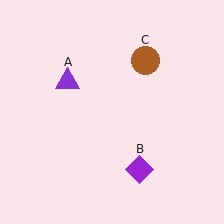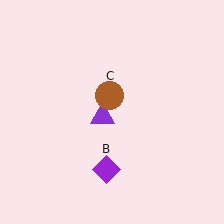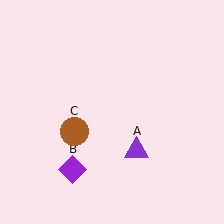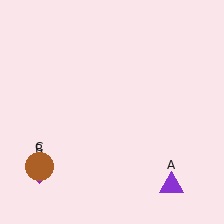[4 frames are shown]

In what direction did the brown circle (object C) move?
The brown circle (object C) moved down and to the left.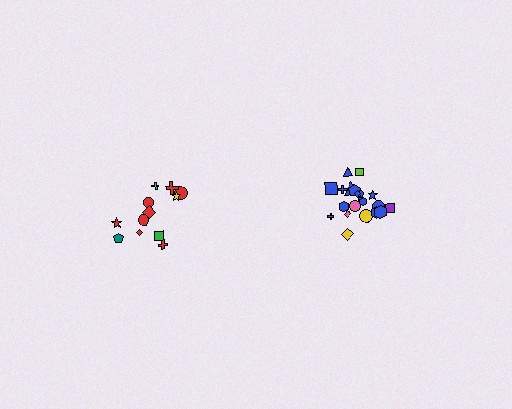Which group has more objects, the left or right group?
The right group.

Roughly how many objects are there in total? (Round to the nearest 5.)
Roughly 35 objects in total.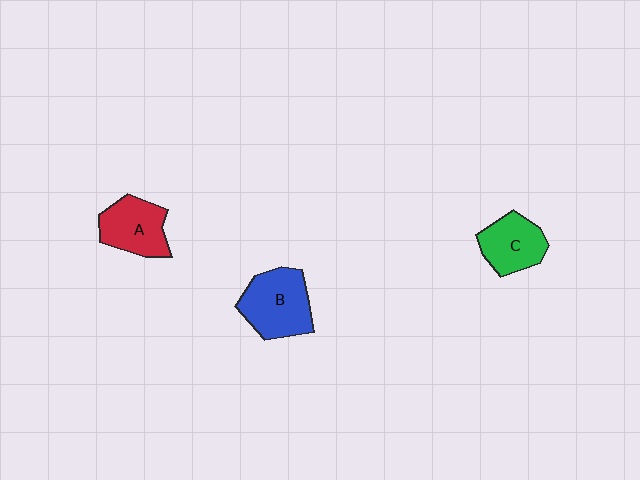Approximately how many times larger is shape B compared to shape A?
Approximately 1.2 times.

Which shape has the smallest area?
Shape C (green).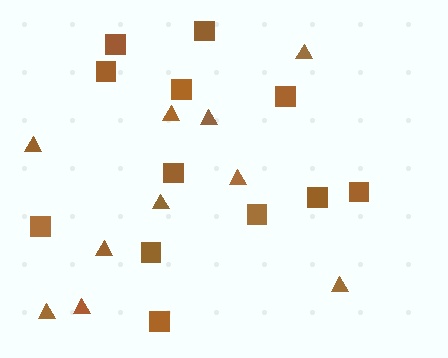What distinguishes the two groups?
There are 2 groups: one group of squares (12) and one group of triangles (10).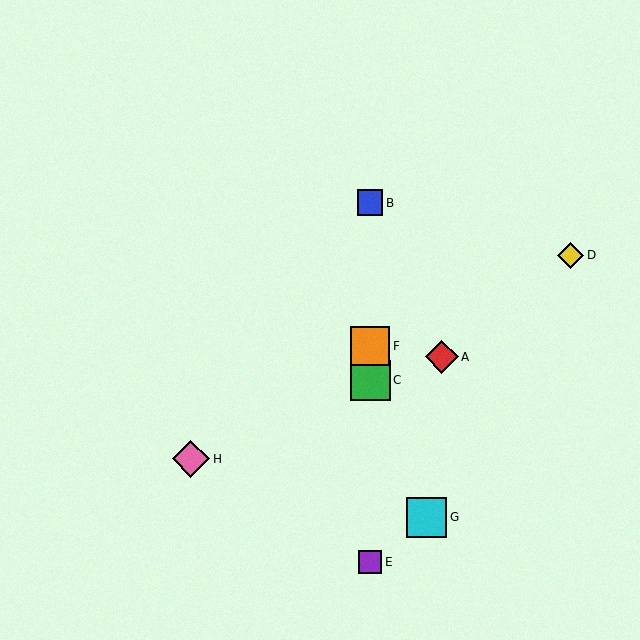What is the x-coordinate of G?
Object G is at x≈426.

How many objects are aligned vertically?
4 objects (B, C, E, F) are aligned vertically.